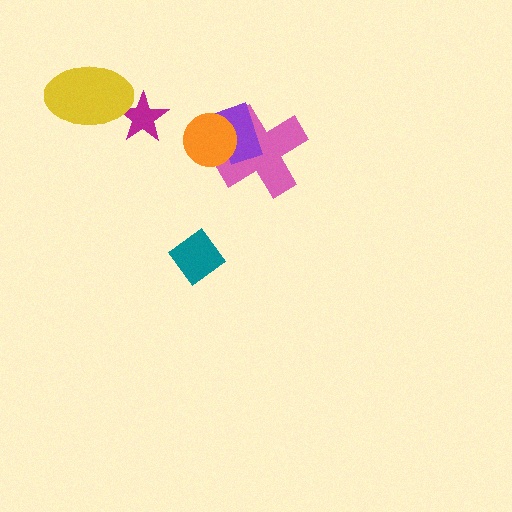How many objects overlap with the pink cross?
2 objects overlap with the pink cross.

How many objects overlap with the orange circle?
2 objects overlap with the orange circle.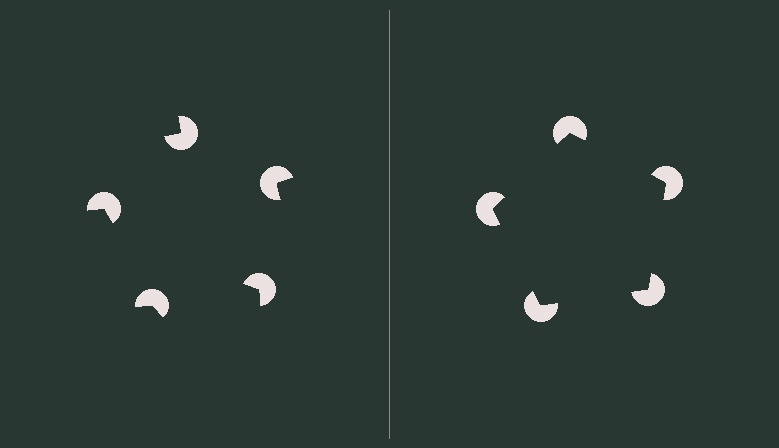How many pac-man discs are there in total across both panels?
10 — 5 on each side.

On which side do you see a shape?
An illusory pentagon appears on the right side. On the left side the wedge cuts are rotated, so no coherent shape forms.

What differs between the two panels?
The pac-man discs are positioned identically on both sides; only the wedge orientations differ. On the right they align to a pentagon; on the left they are misaligned.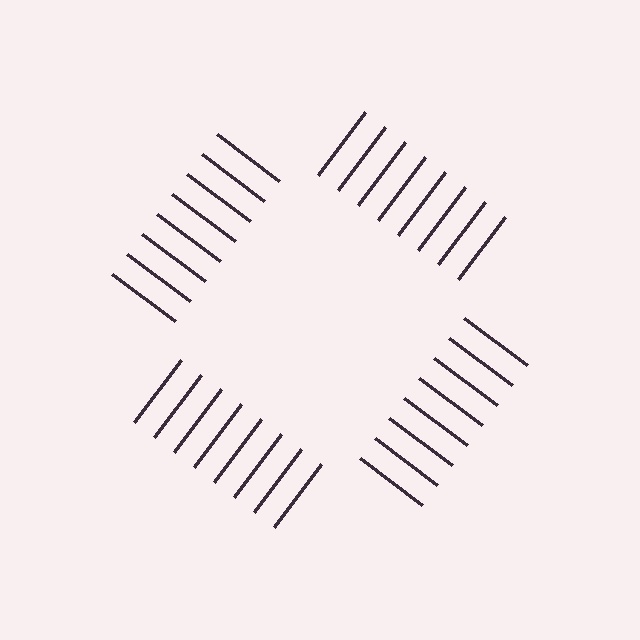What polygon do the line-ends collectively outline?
An illusory square — the line segments terminate on its edges but no continuous stroke is drawn.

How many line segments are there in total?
32 — 8 along each of the 4 edges.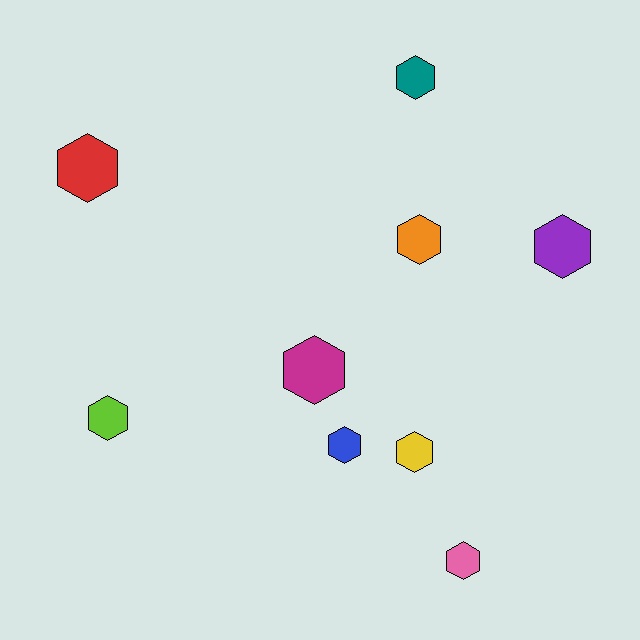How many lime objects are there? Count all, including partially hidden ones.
There is 1 lime object.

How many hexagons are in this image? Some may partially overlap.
There are 9 hexagons.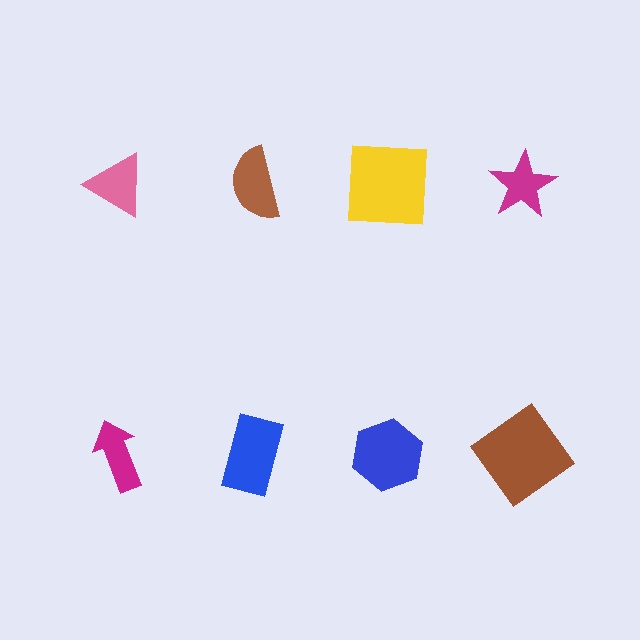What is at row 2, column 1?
A magenta arrow.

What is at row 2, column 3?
A blue hexagon.